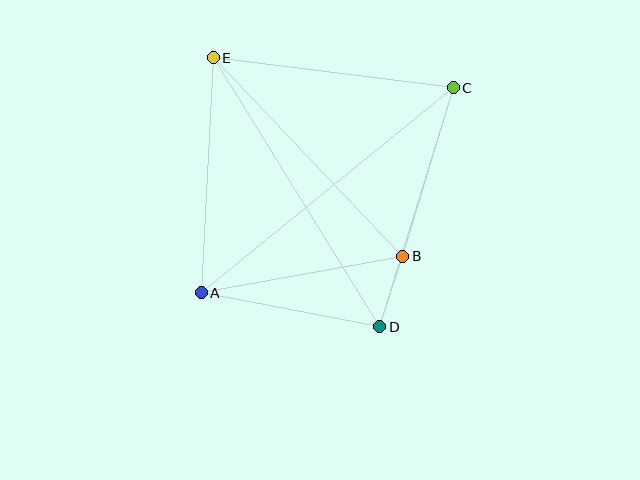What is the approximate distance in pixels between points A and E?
The distance between A and E is approximately 235 pixels.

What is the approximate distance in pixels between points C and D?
The distance between C and D is approximately 250 pixels.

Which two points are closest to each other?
Points B and D are closest to each other.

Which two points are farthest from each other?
Points A and C are farthest from each other.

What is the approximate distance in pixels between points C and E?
The distance between C and E is approximately 242 pixels.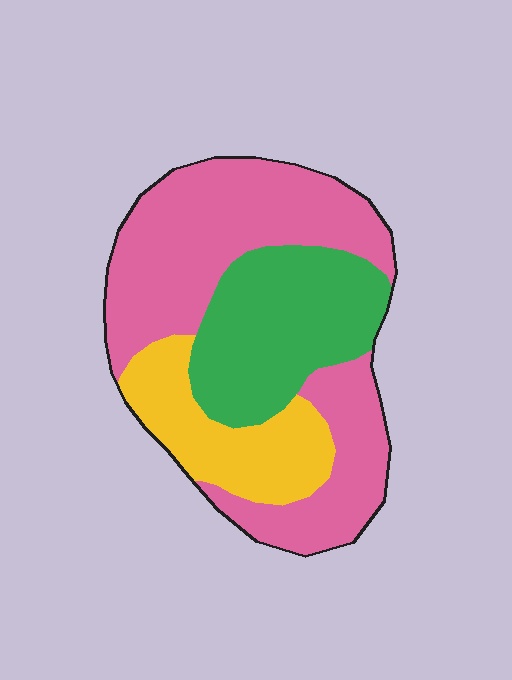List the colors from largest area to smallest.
From largest to smallest: pink, green, yellow.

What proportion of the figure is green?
Green takes up between a quarter and a half of the figure.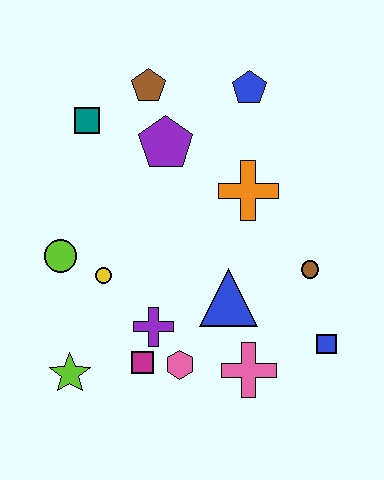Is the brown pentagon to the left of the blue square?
Yes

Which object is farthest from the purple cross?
The blue pentagon is farthest from the purple cross.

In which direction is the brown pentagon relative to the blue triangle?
The brown pentagon is above the blue triangle.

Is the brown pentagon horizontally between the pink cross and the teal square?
Yes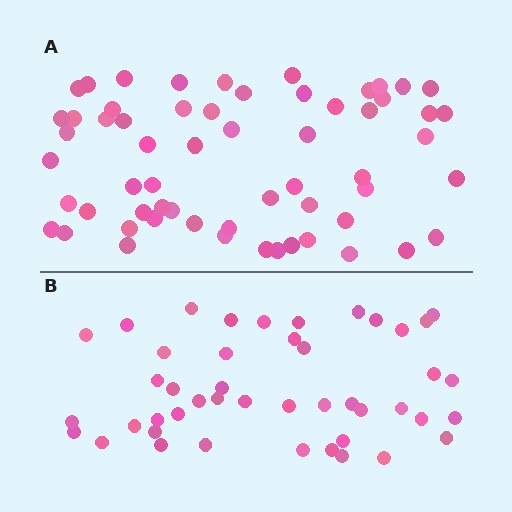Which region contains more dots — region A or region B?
Region A (the top region) has more dots.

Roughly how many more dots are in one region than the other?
Region A has approximately 15 more dots than region B.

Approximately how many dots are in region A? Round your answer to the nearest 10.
About 60 dots.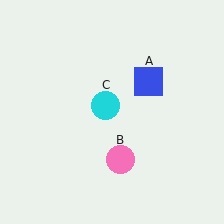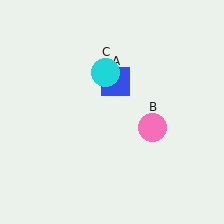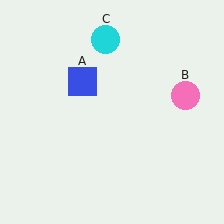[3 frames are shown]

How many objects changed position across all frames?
3 objects changed position: blue square (object A), pink circle (object B), cyan circle (object C).